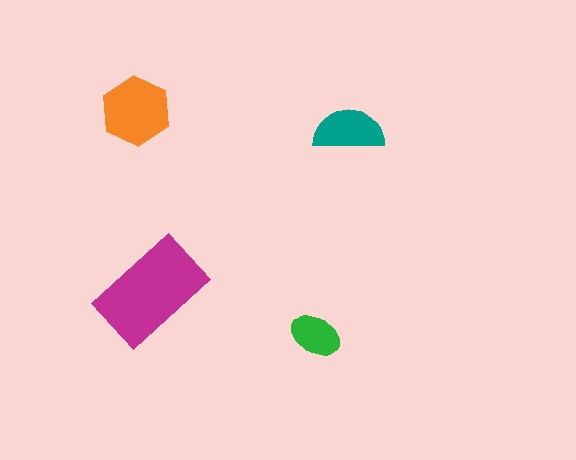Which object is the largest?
The magenta rectangle.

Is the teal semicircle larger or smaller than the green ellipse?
Larger.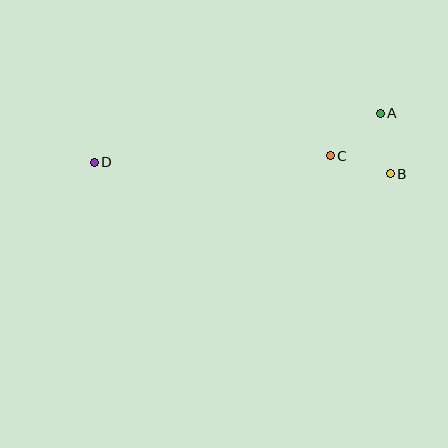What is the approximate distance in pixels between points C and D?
The distance between C and D is approximately 236 pixels.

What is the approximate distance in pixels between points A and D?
The distance between A and D is approximately 290 pixels.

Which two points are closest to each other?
Points A and B are closest to each other.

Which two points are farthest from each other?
Points B and D are farthest from each other.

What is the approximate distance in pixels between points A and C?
The distance between A and C is approximately 66 pixels.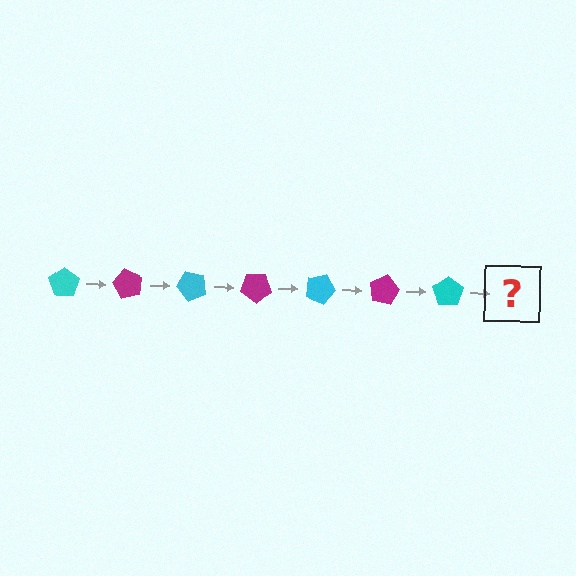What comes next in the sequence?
The next element should be a magenta pentagon, rotated 420 degrees from the start.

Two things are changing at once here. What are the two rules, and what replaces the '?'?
The two rules are that it rotates 60 degrees each step and the color cycles through cyan and magenta. The '?' should be a magenta pentagon, rotated 420 degrees from the start.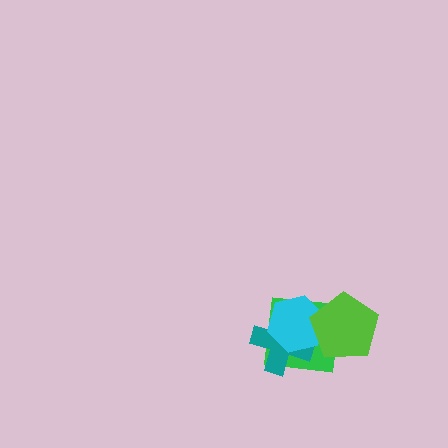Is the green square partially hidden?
Yes, it is partially covered by another shape.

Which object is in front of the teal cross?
The cyan hexagon is in front of the teal cross.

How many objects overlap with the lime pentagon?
2 objects overlap with the lime pentagon.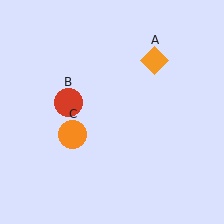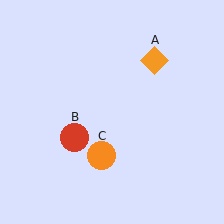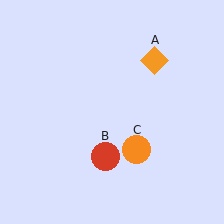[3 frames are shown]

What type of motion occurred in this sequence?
The red circle (object B), orange circle (object C) rotated counterclockwise around the center of the scene.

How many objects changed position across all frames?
2 objects changed position: red circle (object B), orange circle (object C).